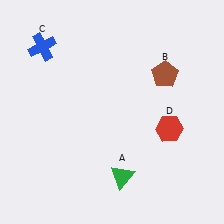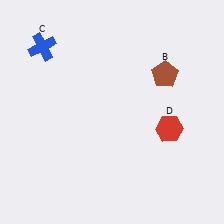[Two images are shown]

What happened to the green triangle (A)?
The green triangle (A) was removed in Image 2. It was in the bottom-right area of Image 1.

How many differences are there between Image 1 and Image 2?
There is 1 difference between the two images.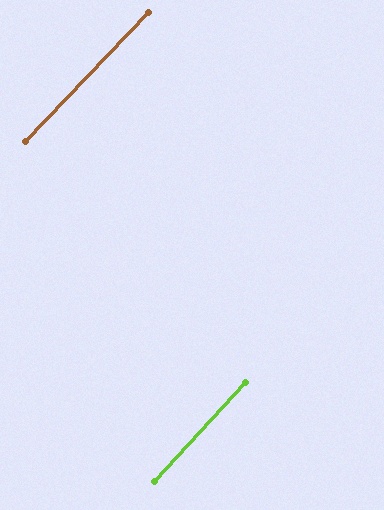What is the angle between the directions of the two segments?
Approximately 1 degree.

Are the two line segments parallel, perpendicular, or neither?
Parallel — their directions differ by only 0.8°.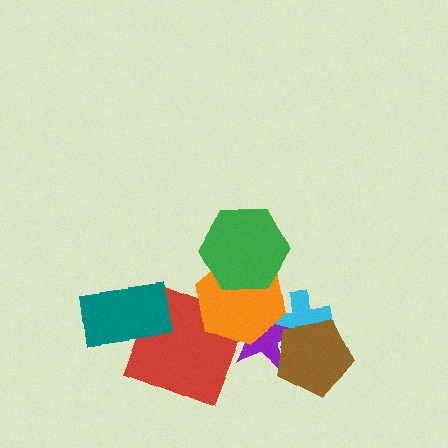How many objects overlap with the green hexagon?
1 object overlaps with the green hexagon.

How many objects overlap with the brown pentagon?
2 objects overlap with the brown pentagon.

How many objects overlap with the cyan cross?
3 objects overlap with the cyan cross.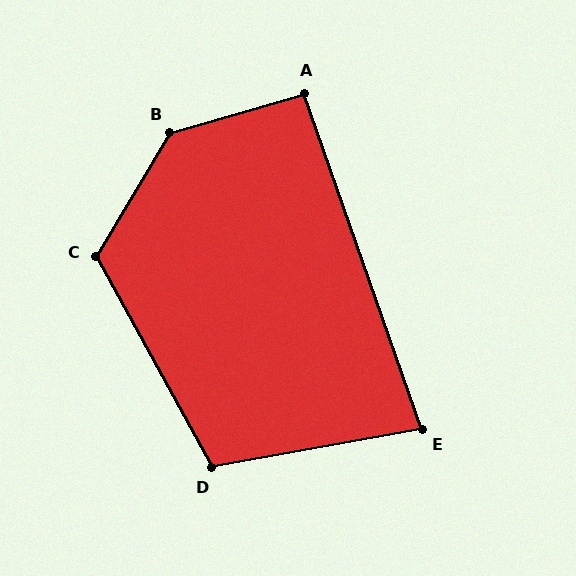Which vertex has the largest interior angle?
B, at approximately 137 degrees.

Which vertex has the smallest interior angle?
E, at approximately 81 degrees.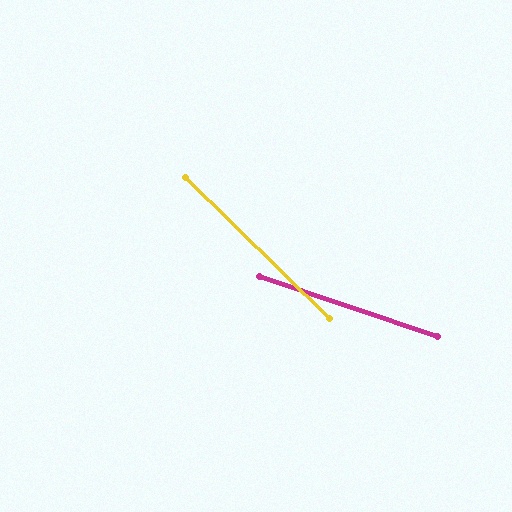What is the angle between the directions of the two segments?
Approximately 26 degrees.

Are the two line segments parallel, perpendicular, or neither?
Neither parallel nor perpendicular — they differ by about 26°.